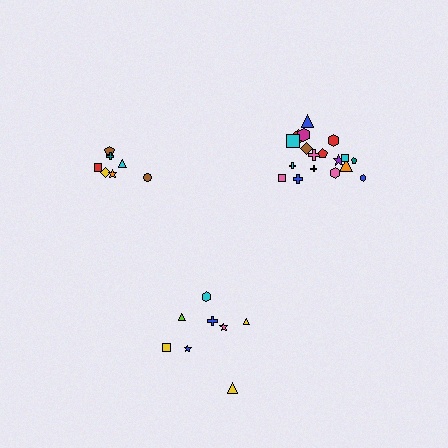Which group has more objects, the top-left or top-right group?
The top-right group.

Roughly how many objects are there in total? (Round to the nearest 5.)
Roughly 35 objects in total.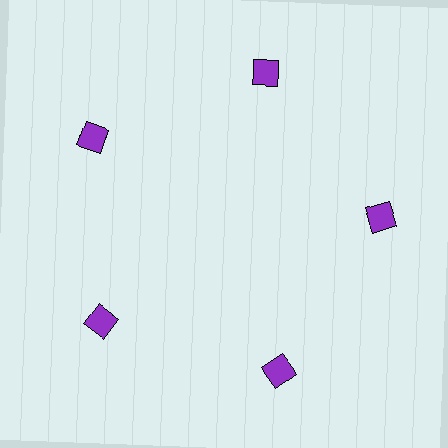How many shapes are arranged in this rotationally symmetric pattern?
There are 5 shapes, arranged in 5 groups of 1.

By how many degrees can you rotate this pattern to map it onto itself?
The pattern maps onto itself every 72 degrees of rotation.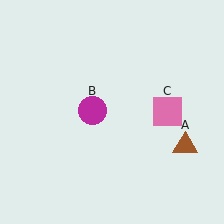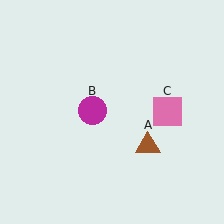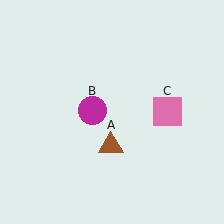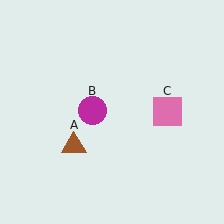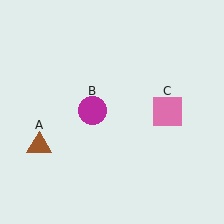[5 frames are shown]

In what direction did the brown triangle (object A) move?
The brown triangle (object A) moved left.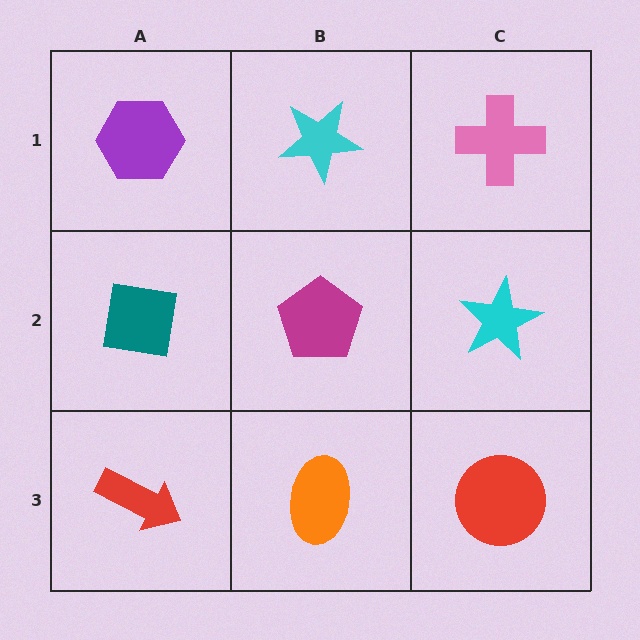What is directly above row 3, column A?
A teal square.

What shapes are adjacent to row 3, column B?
A magenta pentagon (row 2, column B), a red arrow (row 3, column A), a red circle (row 3, column C).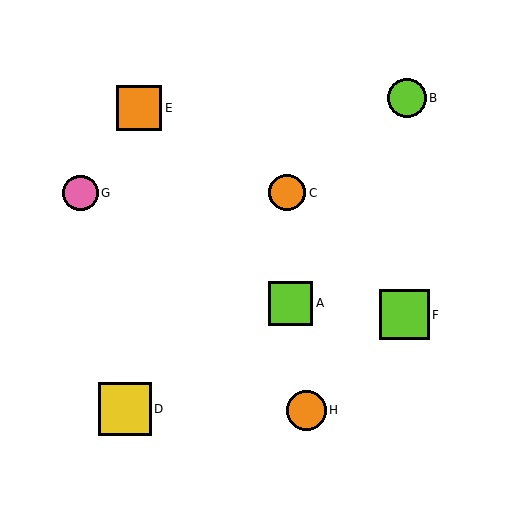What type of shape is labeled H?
Shape H is an orange circle.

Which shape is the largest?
The yellow square (labeled D) is the largest.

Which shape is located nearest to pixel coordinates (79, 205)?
The pink circle (labeled G) at (80, 193) is nearest to that location.